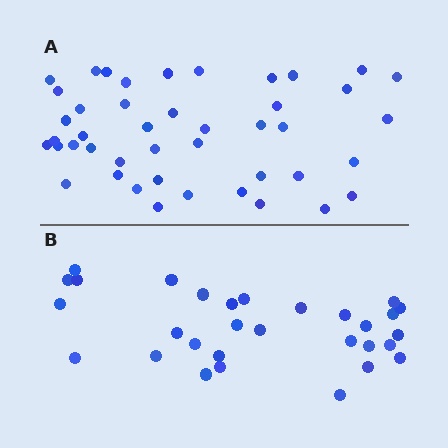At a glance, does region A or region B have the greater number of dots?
Region A (the top region) has more dots.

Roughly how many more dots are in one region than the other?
Region A has approximately 15 more dots than region B.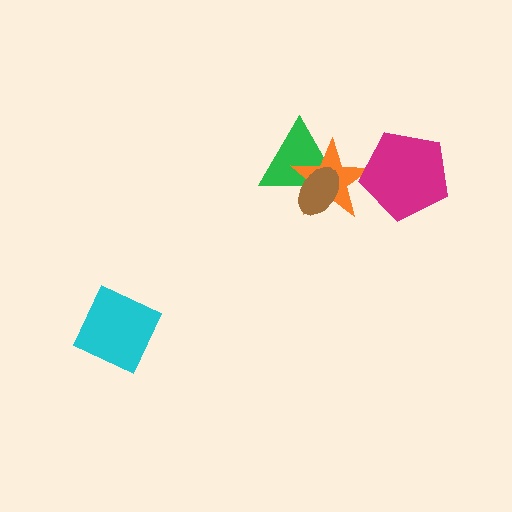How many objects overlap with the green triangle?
2 objects overlap with the green triangle.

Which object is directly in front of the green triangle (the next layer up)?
The orange star is directly in front of the green triangle.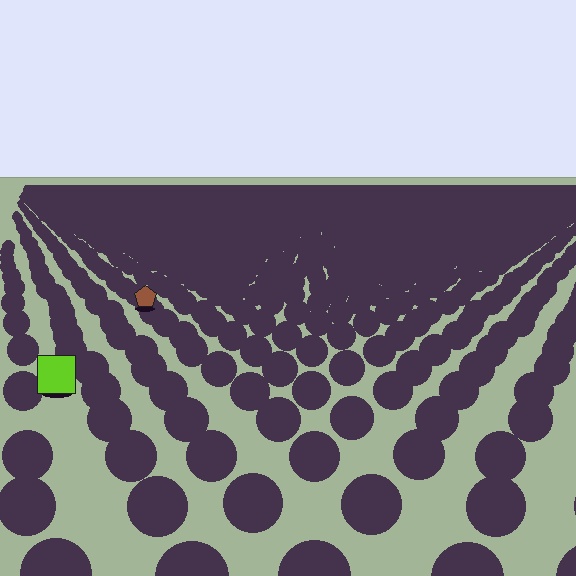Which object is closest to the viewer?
The lime square is closest. The texture marks near it are larger and more spread out.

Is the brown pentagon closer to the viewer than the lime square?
No. The lime square is closer — you can tell from the texture gradient: the ground texture is coarser near it.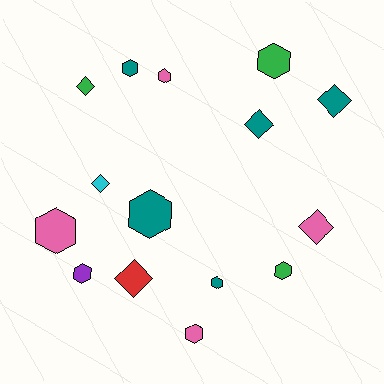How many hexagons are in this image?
There are 9 hexagons.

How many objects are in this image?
There are 15 objects.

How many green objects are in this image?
There are 3 green objects.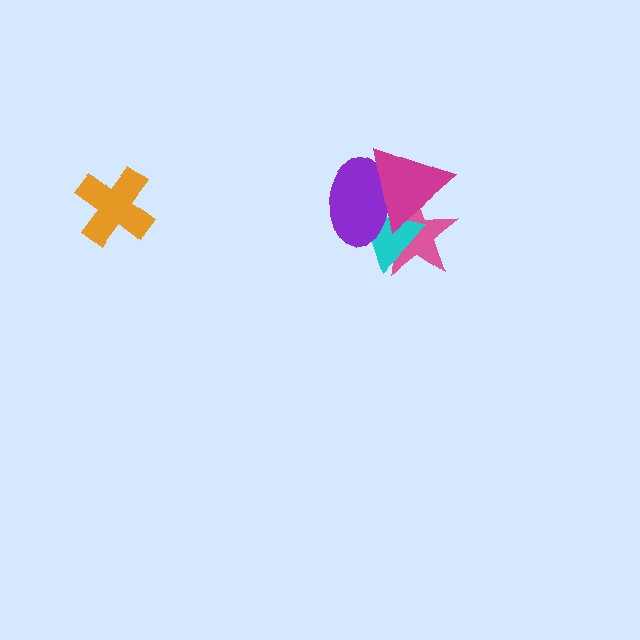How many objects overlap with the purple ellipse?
3 objects overlap with the purple ellipse.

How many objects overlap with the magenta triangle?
3 objects overlap with the magenta triangle.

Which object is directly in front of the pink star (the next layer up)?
The cyan triangle is directly in front of the pink star.